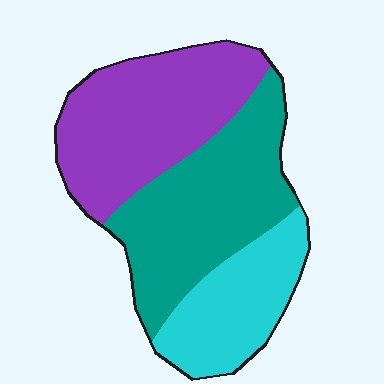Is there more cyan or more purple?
Purple.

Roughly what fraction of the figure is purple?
Purple takes up between a third and a half of the figure.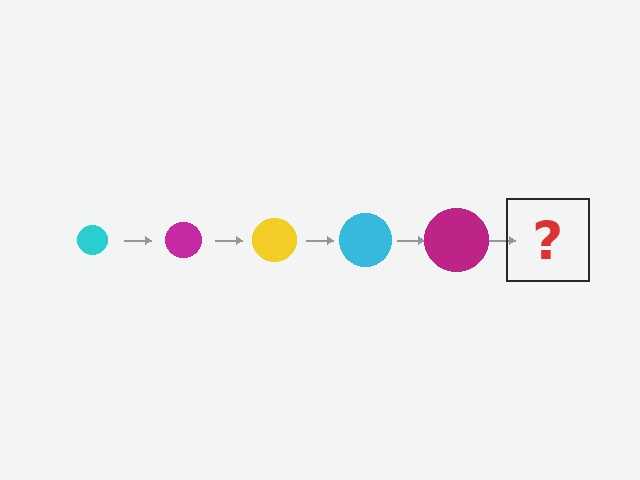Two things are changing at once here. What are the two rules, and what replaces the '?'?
The two rules are that the circle grows larger each step and the color cycles through cyan, magenta, and yellow. The '?' should be a yellow circle, larger than the previous one.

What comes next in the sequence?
The next element should be a yellow circle, larger than the previous one.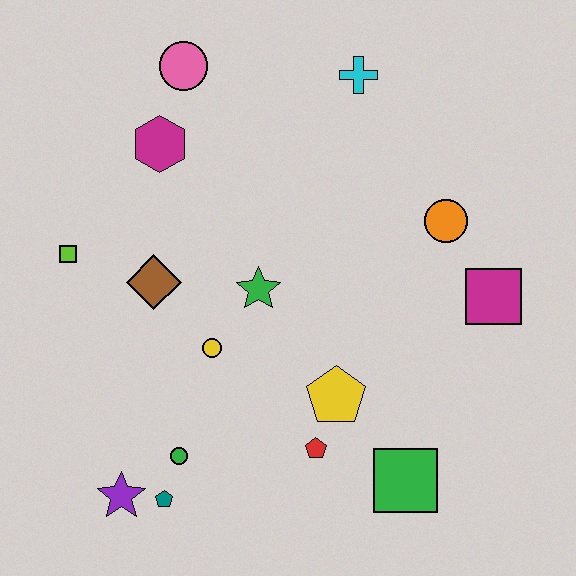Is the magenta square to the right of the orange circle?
Yes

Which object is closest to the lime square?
The brown diamond is closest to the lime square.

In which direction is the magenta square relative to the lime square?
The magenta square is to the right of the lime square.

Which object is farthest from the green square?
The pink circle is farthest from the green square.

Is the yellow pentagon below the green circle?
No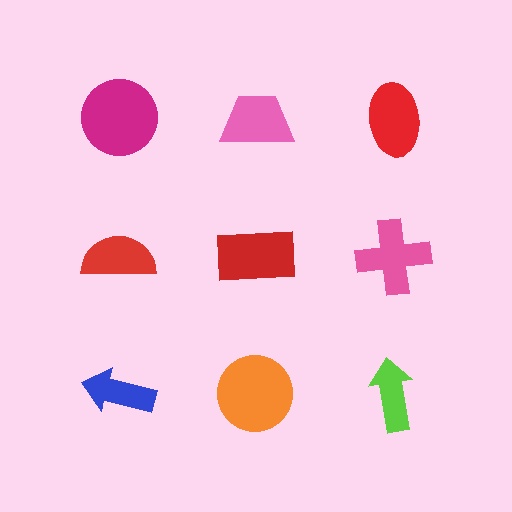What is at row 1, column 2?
A pink trapezoid.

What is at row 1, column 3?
A red ellipse.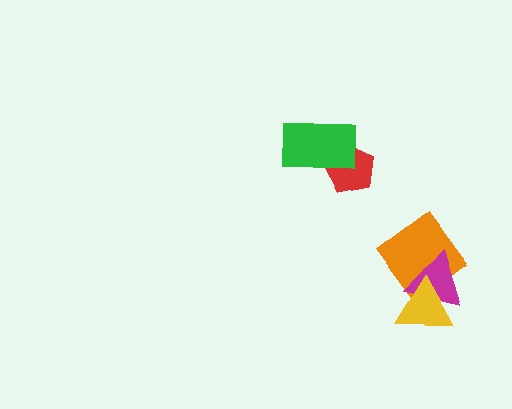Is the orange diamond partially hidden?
Yes, it is partially covered by another shape.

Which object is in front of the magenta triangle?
The yellow triangle is in front of the magenta triangle.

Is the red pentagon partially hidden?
Yes, it is partially covered by another shape.